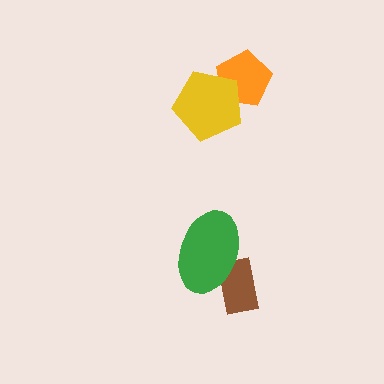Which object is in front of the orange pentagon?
The yellow pentagon is in front of the orange pentagon.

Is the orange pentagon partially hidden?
Yes, it is partially covered by another shape.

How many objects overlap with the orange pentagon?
1 object overlaps with the orange pentagon.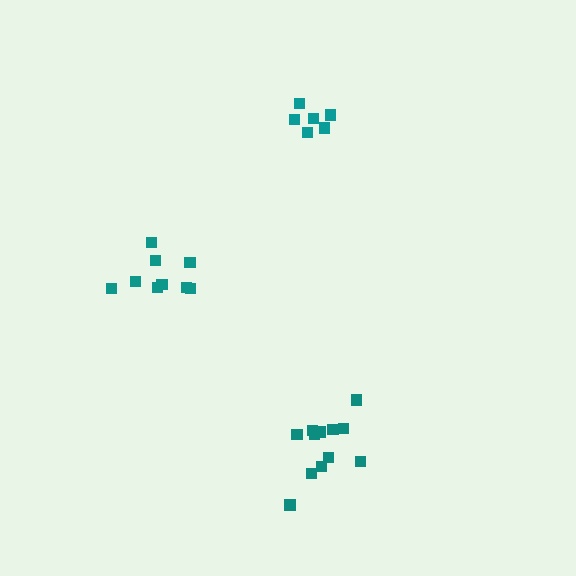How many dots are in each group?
Group 1: 6 dots, Group 2: 9 dots, Group 3: 12 dots (27 total).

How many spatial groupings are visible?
There are 3 spatial groupings.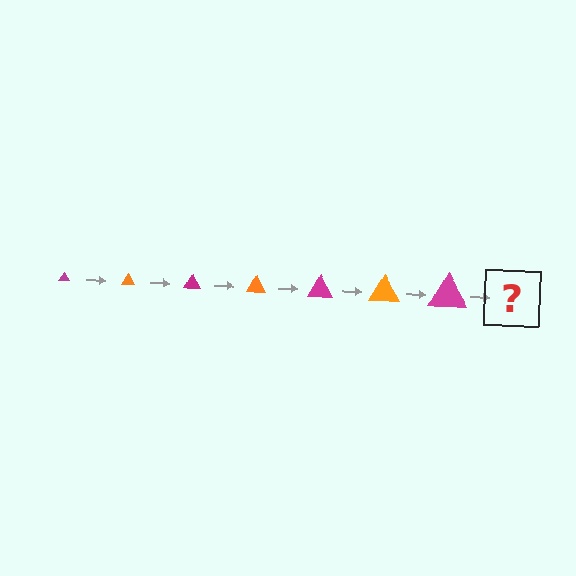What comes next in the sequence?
The next element should be an orange triangle, larger than the previous one.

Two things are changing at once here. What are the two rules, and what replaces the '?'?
The two rules are that the triangle grows larger each step and the color cycles through magenta and orange. The '?' should be an orange triangle, larger than the previous one.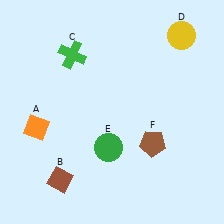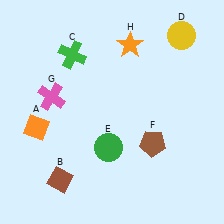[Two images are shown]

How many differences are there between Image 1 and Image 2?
There are 2 differences between the two images.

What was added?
A pink cross (G), an orange star (H) were added in Image 2.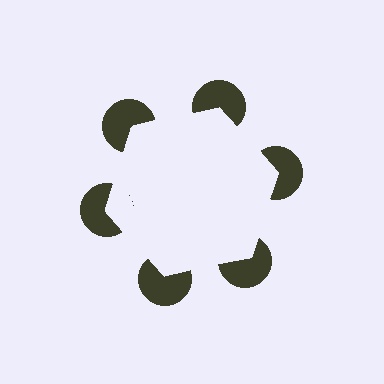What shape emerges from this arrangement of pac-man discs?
An illusory hexagon — its edges are inferred from the aligned wedge cuts in the pac-man discs, not physically drawn.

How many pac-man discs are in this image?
There are 6 — one at each vertex of the illusory hexagon.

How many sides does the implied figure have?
6 sides.